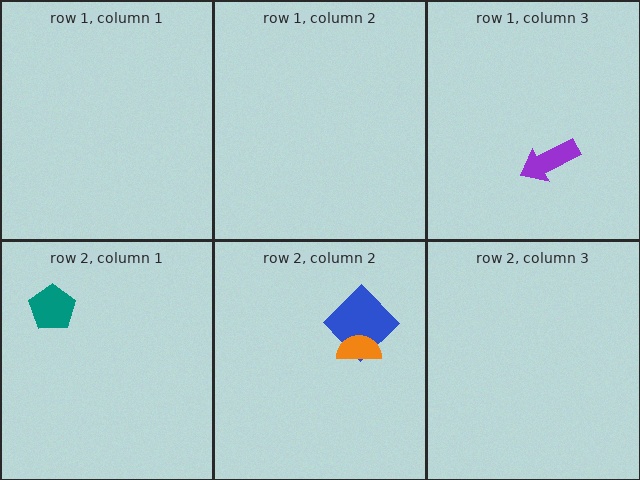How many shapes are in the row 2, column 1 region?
1.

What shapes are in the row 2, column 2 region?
The blue diamond, the orange semicircle.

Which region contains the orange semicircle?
The row 2, column 2 region.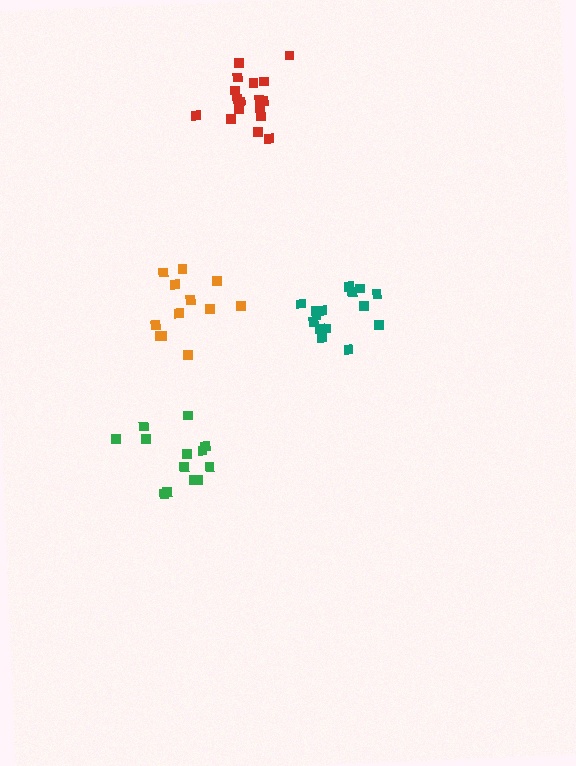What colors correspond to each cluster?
The clusters are colored: teal, orange, green, red.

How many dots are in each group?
Group 1: 15 dots, Group 2: 12 dots, Group 3: 13 dots, Group 4: 17 dots (57 total).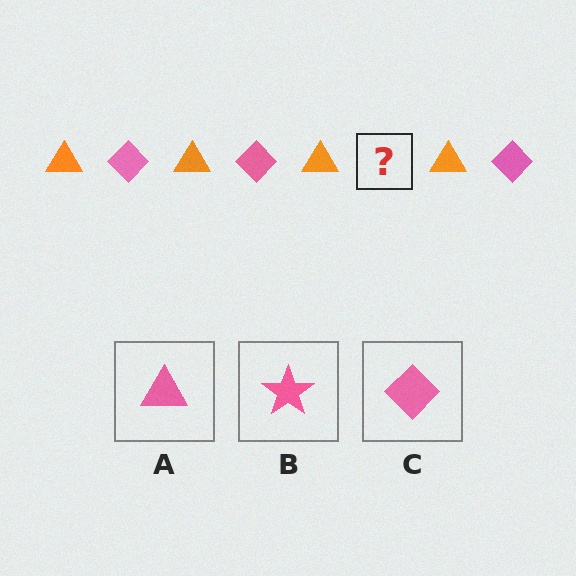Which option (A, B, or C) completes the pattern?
C.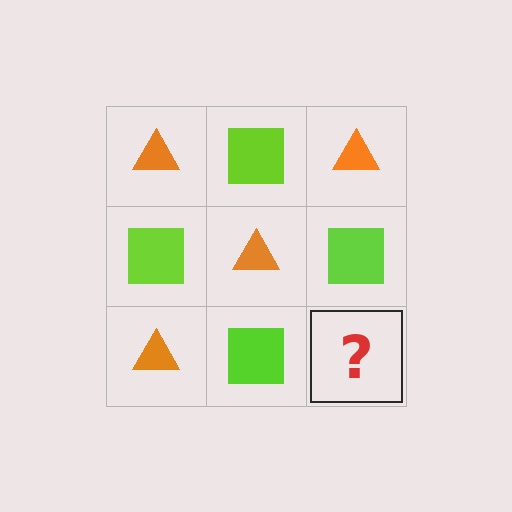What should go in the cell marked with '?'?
The missing cell should contain an orange triangle.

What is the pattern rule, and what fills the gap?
The rule is that it alternates orange triangle and lime square in a checkerboard pattern. The gap should be filled with an orange triangle.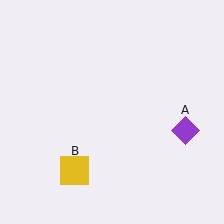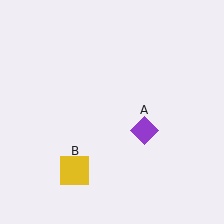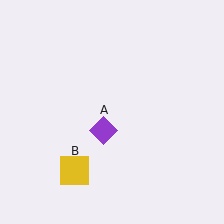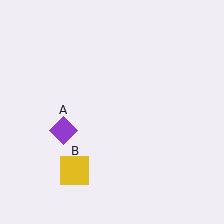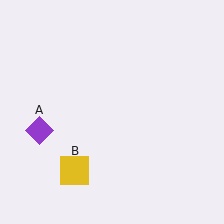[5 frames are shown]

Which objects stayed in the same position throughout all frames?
Yellow square (object B) remained stationary.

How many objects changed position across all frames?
1 object changed position: purple diamond (object A).